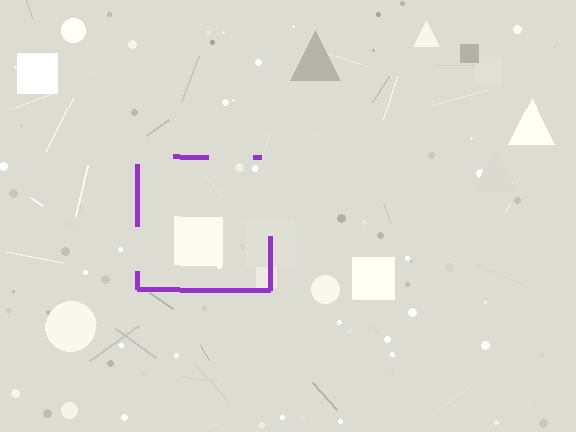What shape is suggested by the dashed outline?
The dashed outline suggests a square.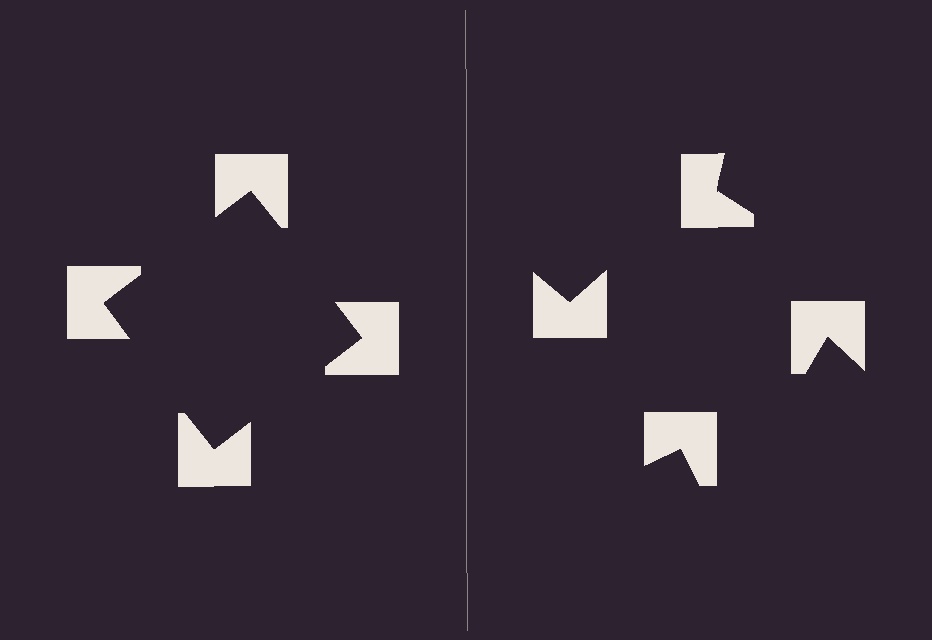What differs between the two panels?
The notched squares are positioned identically on both sides; only the wedge orientations differ. On the left they align to a square; on the right they are misaligned.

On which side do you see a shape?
An illusory square appears on the left side. On the right side the wedge cuts are rotated, so no coherent shape forms.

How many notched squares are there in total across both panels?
8 — 4 on each side.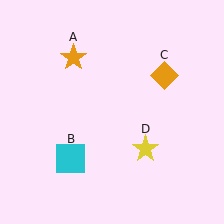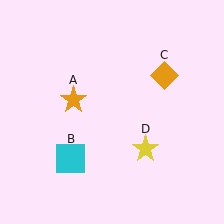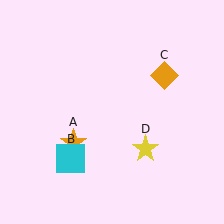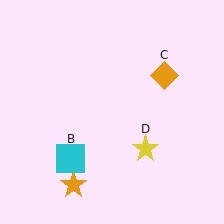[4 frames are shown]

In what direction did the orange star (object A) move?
The orange star (object A) moved down.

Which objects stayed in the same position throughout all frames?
Cyan square (object B) and orange diamond (object C) and yellow star (object D) remained stationary.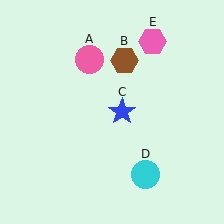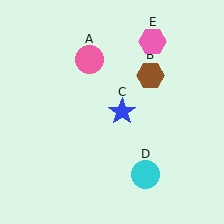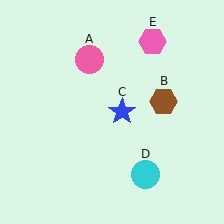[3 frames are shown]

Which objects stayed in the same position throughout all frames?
Pink circle (object A) and blue star (object C) and cyan circle (object D) and pink hexagon (object E) remained stationary.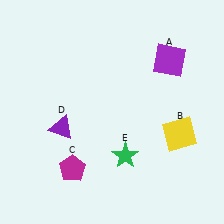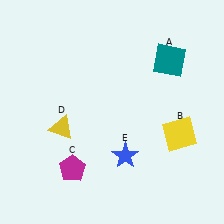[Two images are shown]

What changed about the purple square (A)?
In Image 1, A is purple. In Image 2, it changed to teal.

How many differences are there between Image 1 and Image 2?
There are 3 differences between the two images.